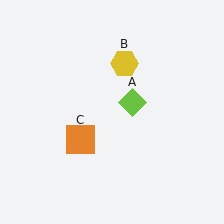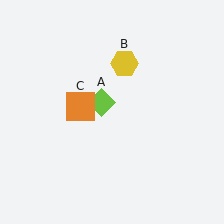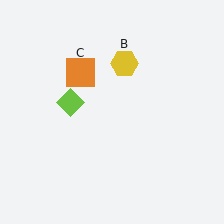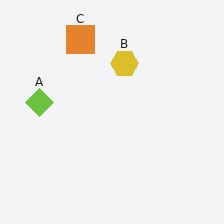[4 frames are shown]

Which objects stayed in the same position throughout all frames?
Yellow hexagon (object B) remained stationary.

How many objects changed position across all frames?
2 objects changed position: lime diamond (object A), orange square (object C).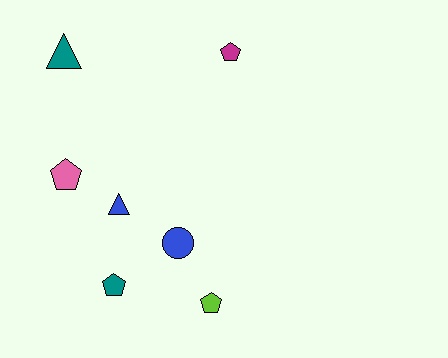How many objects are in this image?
There are 7 objects.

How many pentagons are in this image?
There are 4 pentagons.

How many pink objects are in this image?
There is 1 pink object.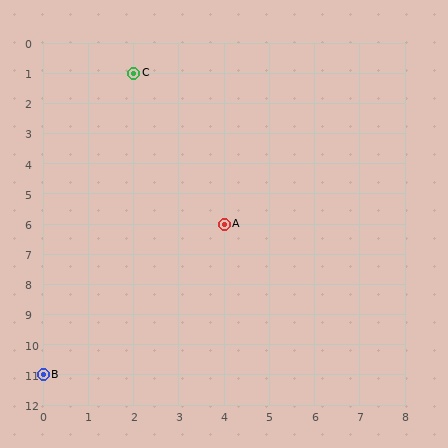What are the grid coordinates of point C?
Point C is at grid coordinates (2, 1).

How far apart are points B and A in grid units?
Points B and A are 4 columns and 5 rows apart (about 6.4 grid units diagonally).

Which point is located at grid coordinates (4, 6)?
Point A is at (4, 6).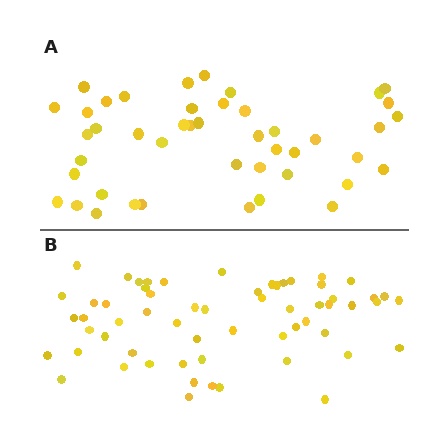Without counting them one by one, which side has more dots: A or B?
Region B (the bottom region) has more dots.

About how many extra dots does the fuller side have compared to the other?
Region B has approximately 15 more dots than region A.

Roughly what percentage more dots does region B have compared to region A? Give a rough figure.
About 35% more.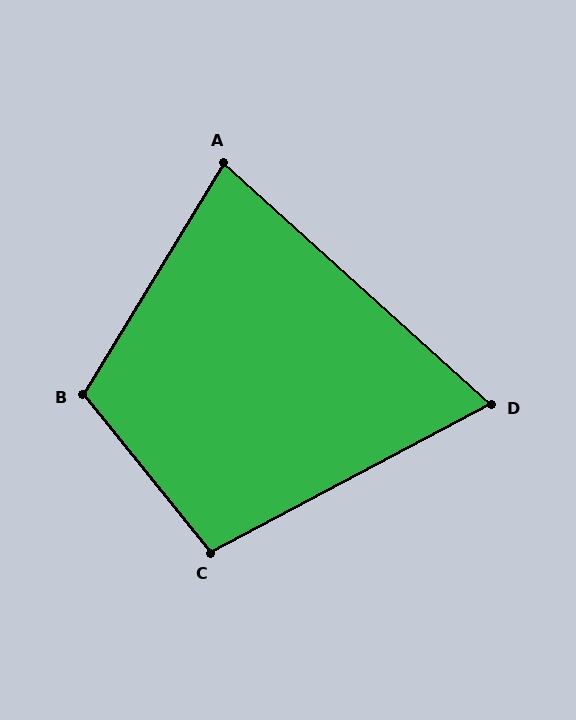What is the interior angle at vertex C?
Approximately 101 degrees (obtuse).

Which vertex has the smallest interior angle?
D, at approximately 70 degrees.